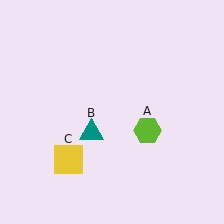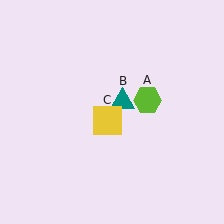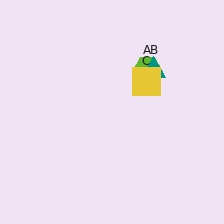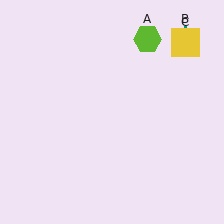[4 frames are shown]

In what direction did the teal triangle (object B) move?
The teal triangle (object B) moved up and to the right.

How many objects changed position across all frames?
3 objects changed position: lime hexagon (object A), teal triangle (object B), yellow square (object C).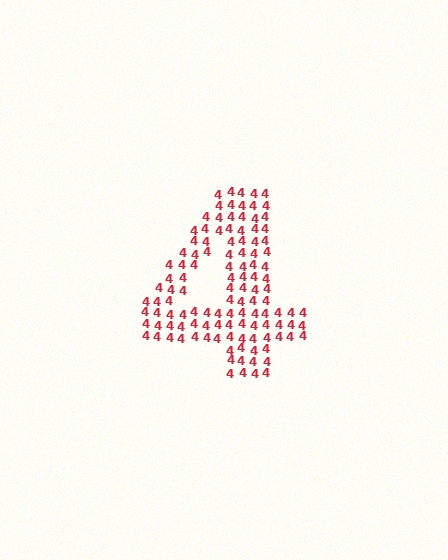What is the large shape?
The large shape is the digit 4.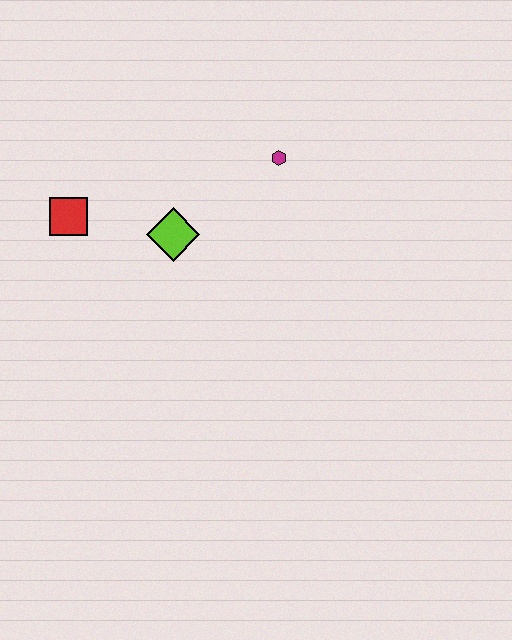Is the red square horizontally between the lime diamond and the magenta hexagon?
No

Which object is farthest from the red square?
The magenta hexagon is farthest from the red square.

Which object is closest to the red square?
The lime diamond is closest to the red square.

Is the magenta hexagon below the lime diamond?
No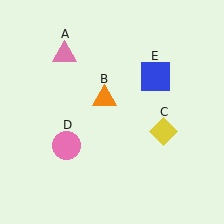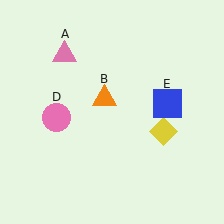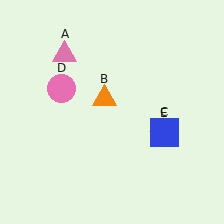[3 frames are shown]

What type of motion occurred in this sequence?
The pink circle (object D), blue square (object E) rotated clockwise around the center of the scene.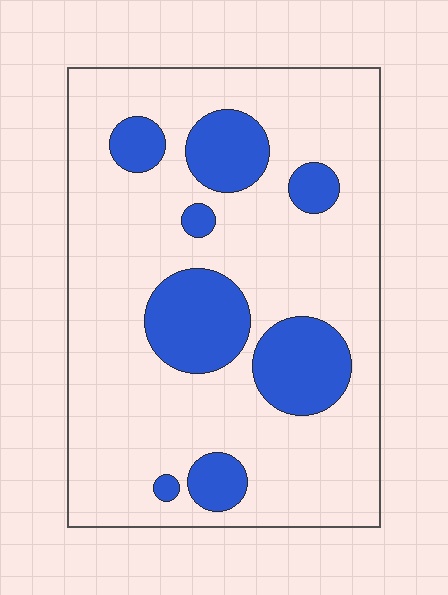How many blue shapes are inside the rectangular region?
8.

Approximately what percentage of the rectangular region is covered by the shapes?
Approximately 20%.